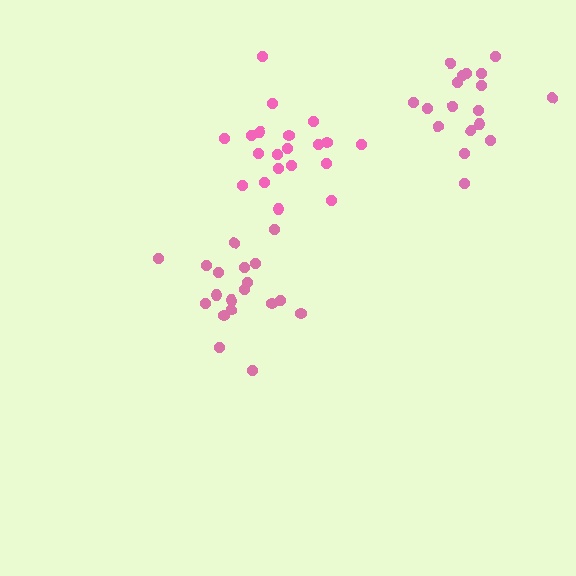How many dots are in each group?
Group 1: 19 dots, Group 2: 18 dots, Group 3: 20 dots (57 total).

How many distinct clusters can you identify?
There are 3 distinct clusters.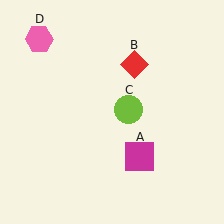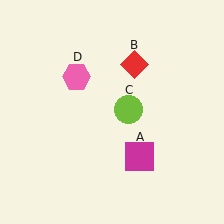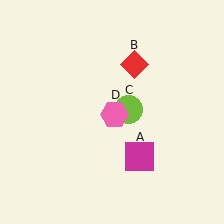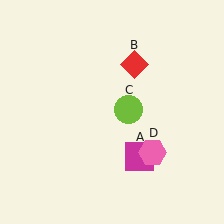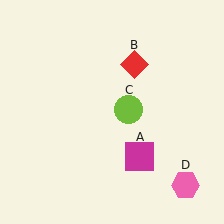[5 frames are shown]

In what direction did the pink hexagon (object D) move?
The pink hexagon (object D) moved down and to the right.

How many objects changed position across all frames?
1 object changed position: pink hexagon (object D).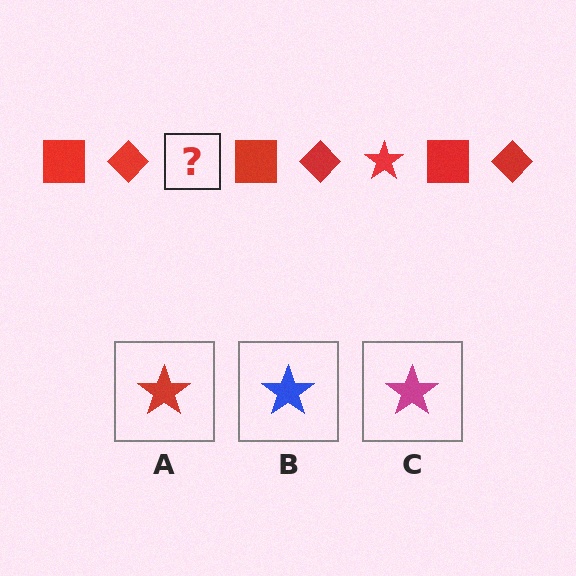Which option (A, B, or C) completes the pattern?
A.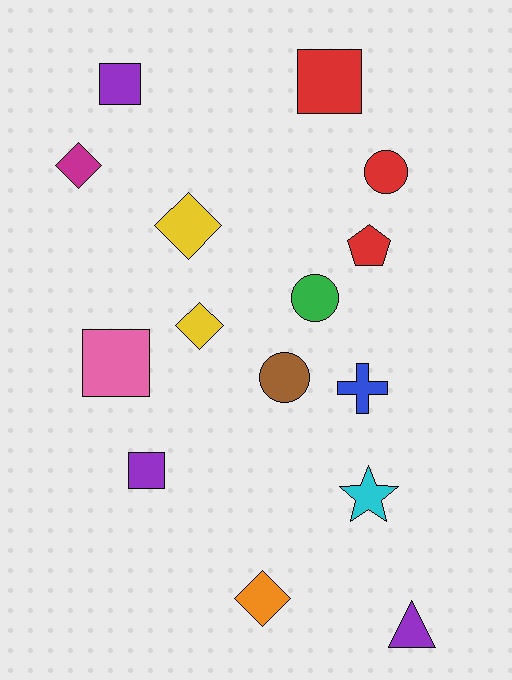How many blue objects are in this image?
There is 1 blue object.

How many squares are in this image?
There are 4 squares.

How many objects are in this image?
There are 15 objects.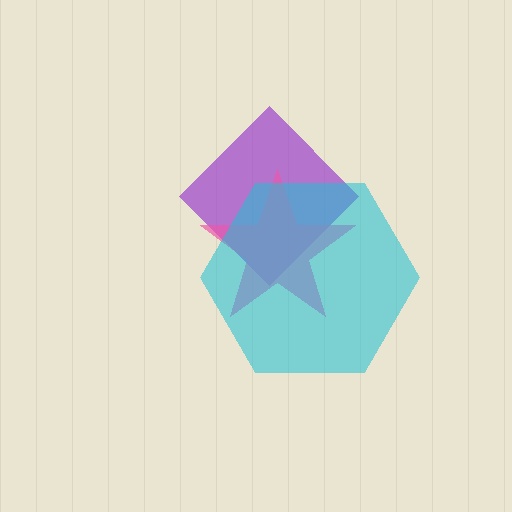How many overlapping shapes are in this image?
There are 3 overlapping shapes in the image.